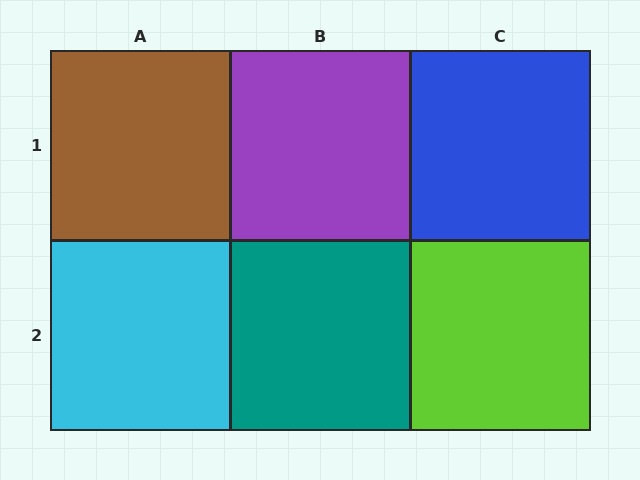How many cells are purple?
1 cell is purple.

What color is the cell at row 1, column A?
Brown.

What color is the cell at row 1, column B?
Purple.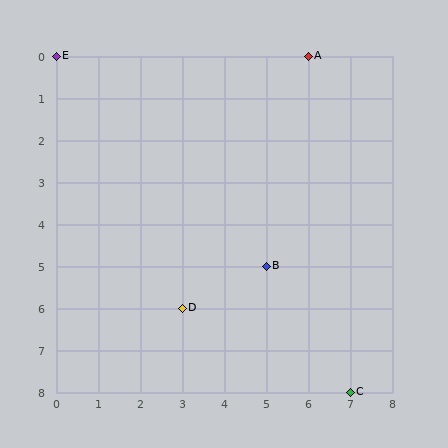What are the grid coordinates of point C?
Point C is at grid coordinates (7, 8).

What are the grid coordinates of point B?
Point B is at grid coordinates (5, 5).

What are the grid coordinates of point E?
Point E is at grid coordinates (0, 0).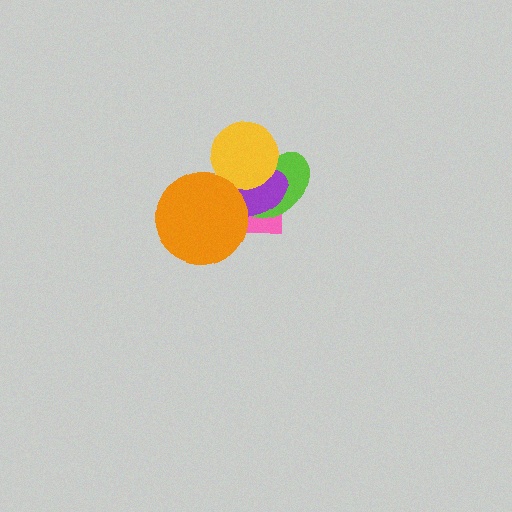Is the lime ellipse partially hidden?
Yes, it is partially covered by another shape.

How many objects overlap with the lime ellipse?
3 objects overlap with the lime ellipse.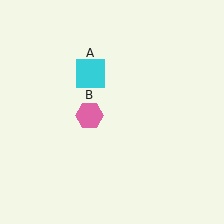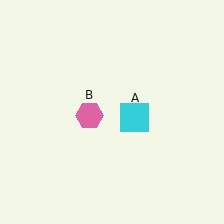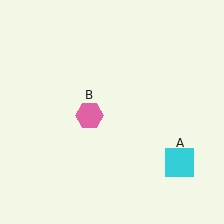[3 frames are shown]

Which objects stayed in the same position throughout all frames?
Pink hexagon (object B) remained stationary.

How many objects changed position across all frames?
1 object changed position: cyan square (object A).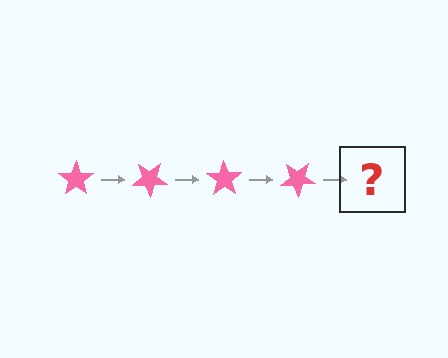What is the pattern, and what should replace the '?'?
The pattern is that the star rotates 35 degrees each step. The '?' should be a pink star rotated 140 degrees.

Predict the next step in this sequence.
The next step is a pink star rotated 140 degrees.